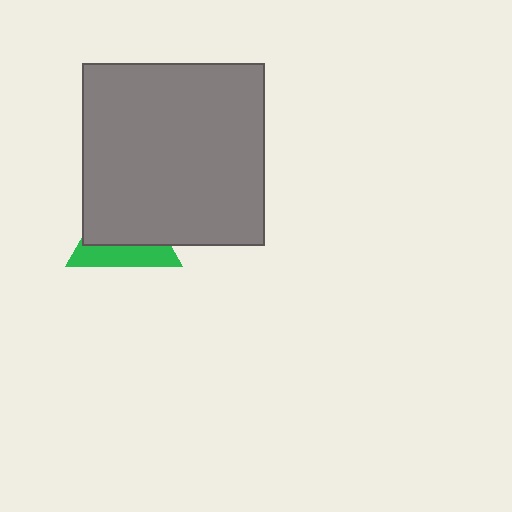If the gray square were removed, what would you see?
You would see the complete green triangle.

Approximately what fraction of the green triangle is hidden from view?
Roughly 62% of the green triangle is hidden behind the gray square.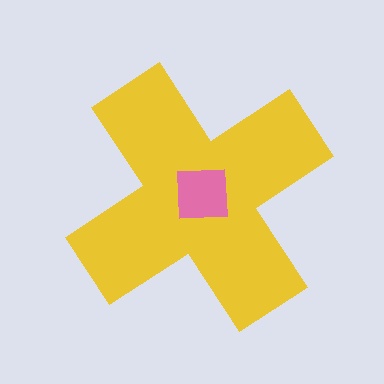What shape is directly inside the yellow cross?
The pink square.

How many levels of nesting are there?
2.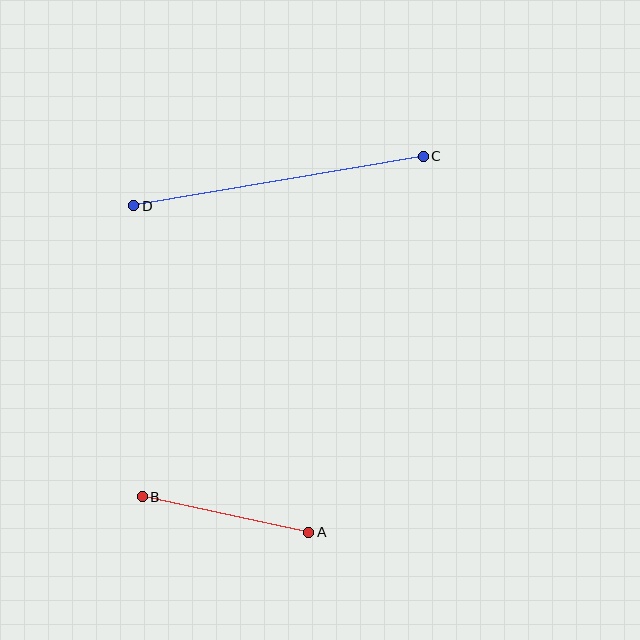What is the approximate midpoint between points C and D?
The midpoint is at approximately (278, 181) pixels.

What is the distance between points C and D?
The distance is approximately 294 pixels.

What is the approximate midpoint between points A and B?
The midpoint is at approximately (225, 514) pixels.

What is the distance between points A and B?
The distance is approximately 170 pixels.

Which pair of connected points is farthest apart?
Points C and D are farthest apart.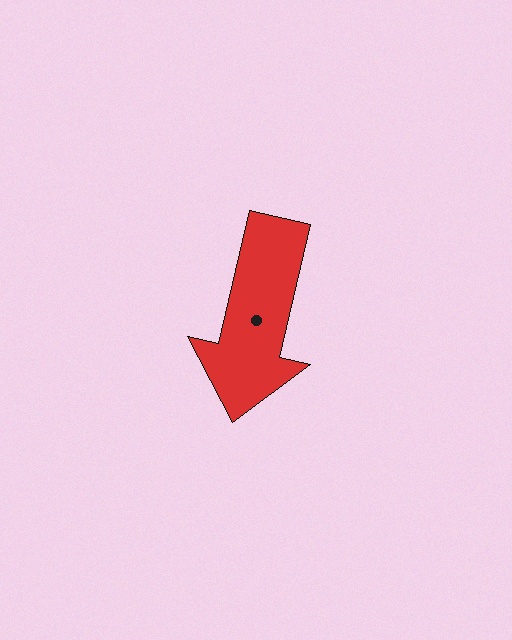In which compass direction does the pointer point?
South.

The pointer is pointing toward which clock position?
Roughly 6 o'clock.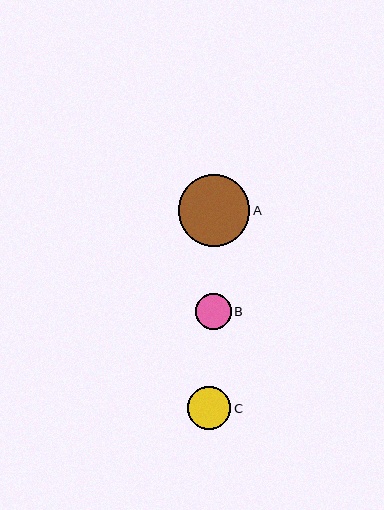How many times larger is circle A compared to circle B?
Circle A is approximately 2.0 times the size of circle B.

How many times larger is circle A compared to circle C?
Circle A is approximately 1.6 times the size of circle C.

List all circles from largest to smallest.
From largest to smallest: A, C, B.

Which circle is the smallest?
Circle B is the smallest with a size of approximately 36 pixels.